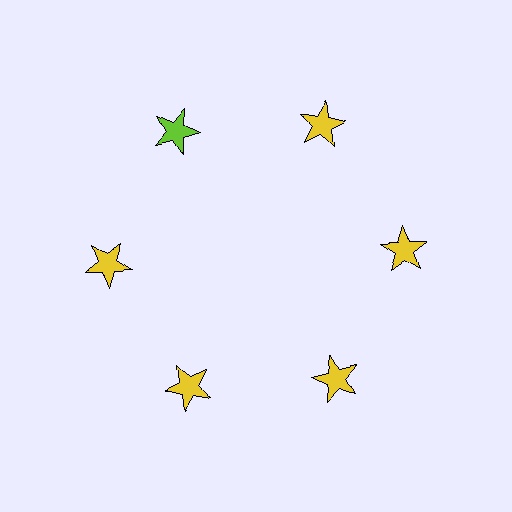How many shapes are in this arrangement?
There are 6 shapes arranged in a ring pattern.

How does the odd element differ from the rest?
It has a different color: lime instead of yellow.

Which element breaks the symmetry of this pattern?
The lime star at roughly the 11 o'clock position breaks the symmetry. All other shapes are yellow stars.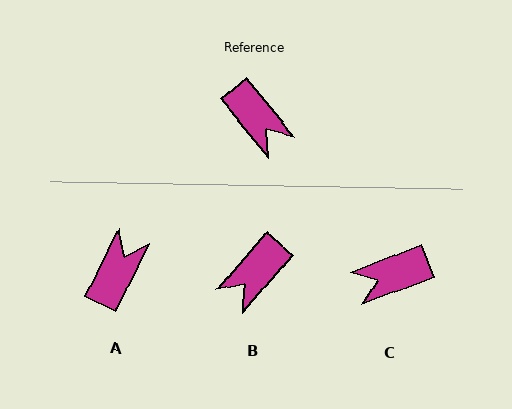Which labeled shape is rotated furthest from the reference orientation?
A, about 115 degrees away.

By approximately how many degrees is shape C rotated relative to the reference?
Approximately 108 degrees clockwise.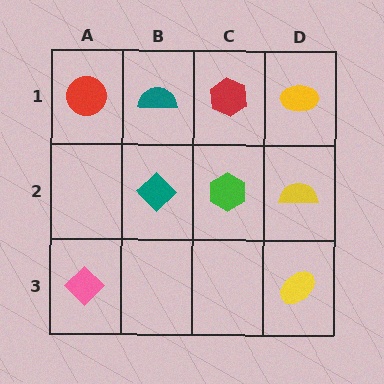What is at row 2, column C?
A green hexagon.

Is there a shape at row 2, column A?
No, that cell is empty.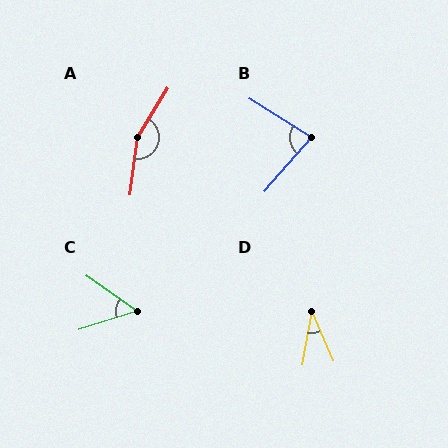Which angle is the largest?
A, at approximately 156 degrees.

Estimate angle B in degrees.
Approximately 81 degrees.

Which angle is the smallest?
D, at approximately 33 degrees.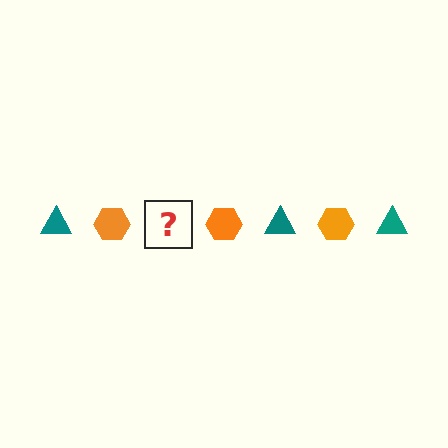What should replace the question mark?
The question mark should be replaced with a teal triangle.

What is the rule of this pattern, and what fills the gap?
The rule is that the pattern alternates between teal triangle and orange hexagon. The gap should be filled with a teal triangle.